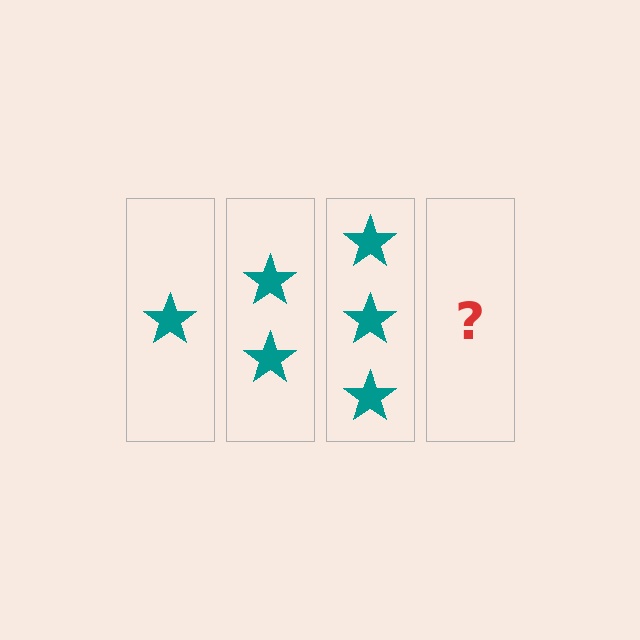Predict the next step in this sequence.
The next step is 4 stars.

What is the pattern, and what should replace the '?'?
The pattern is that each step adds one more star. The '?' should be 4 stars.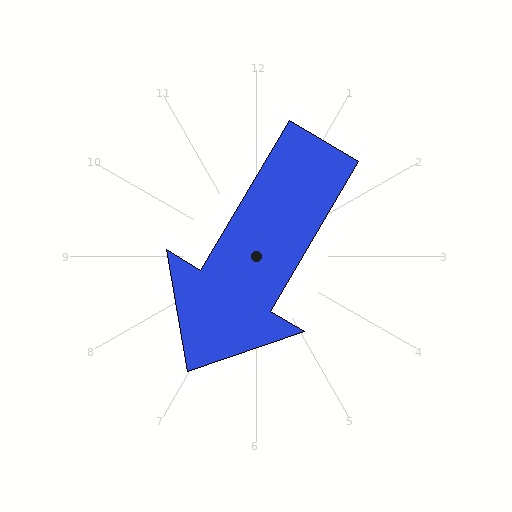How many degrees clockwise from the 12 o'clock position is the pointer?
Approximately 211 degrees.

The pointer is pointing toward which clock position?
Roughly 7 o'clock.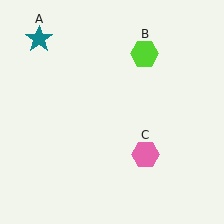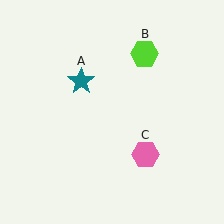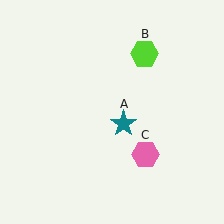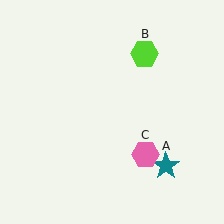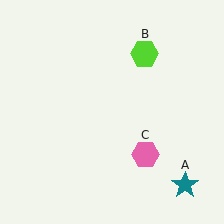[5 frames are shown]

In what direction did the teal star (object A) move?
The teal star (object A) moved down and to the right.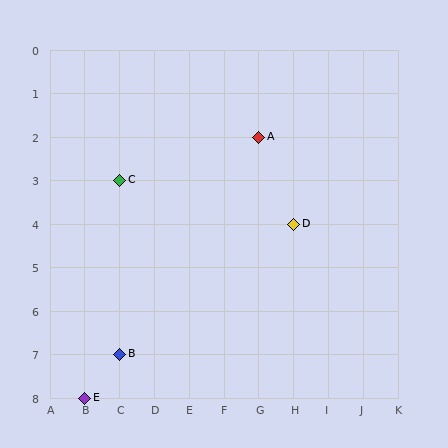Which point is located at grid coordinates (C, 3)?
Point C is at (C, 3).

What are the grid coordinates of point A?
Point A is at grid coordinates (G, 2).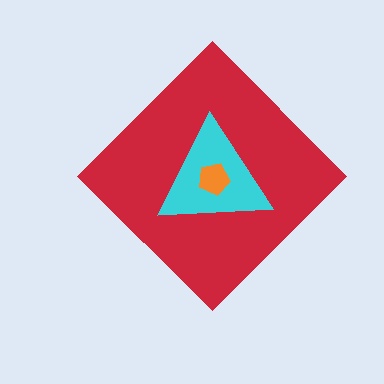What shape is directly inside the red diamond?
The cyan triangle.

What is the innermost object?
The orange pentagon.